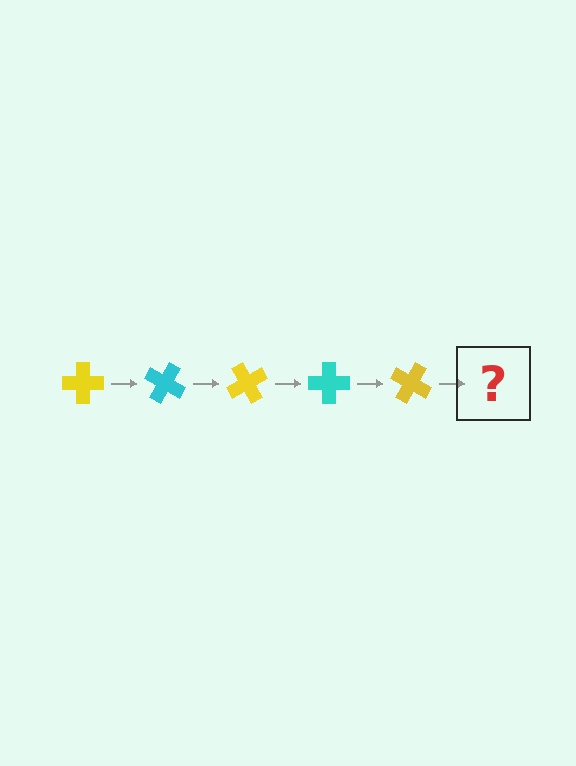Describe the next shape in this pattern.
It should be a cyan cross, rotated 150 degrees from the start.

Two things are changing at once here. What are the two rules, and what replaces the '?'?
The two rules are that it rotates 30 degrees each step and the color cycles through yellow and cyan. The '?' should be a cyan cross, rotated 150 degrees from the start.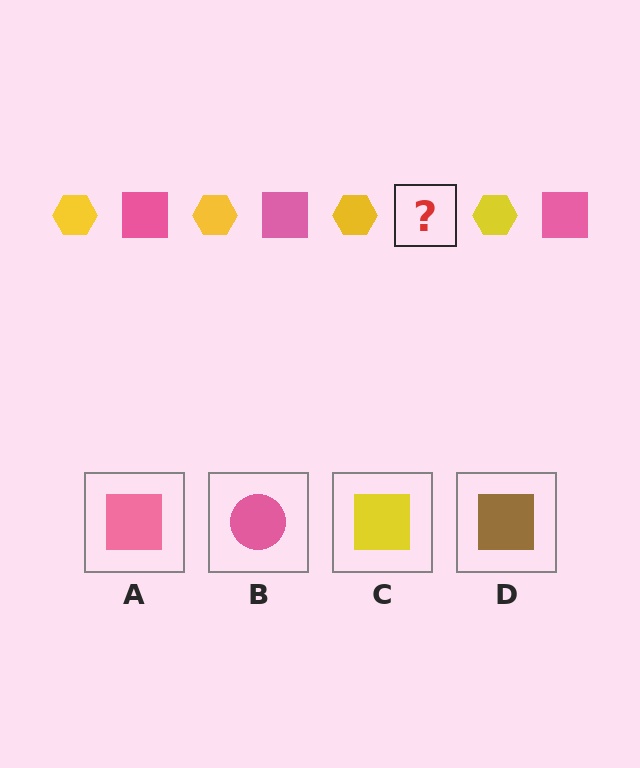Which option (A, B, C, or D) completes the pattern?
A.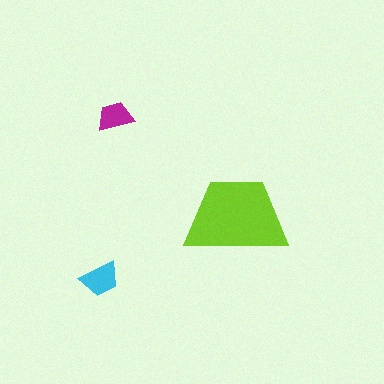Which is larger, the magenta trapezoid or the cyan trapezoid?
The cyan one.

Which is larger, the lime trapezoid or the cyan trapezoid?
The lime one.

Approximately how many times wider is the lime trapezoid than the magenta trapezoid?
About 3 times wider.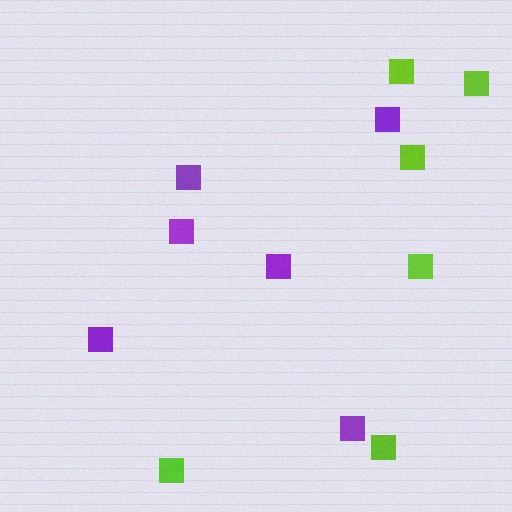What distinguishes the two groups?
There are 2 groups: one group of purple squares (6) and one group of lime squares (6).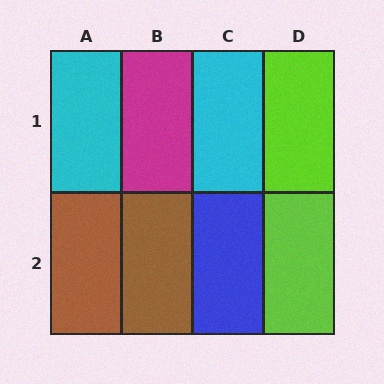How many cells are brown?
2 cells are brown.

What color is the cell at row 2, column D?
Lime.